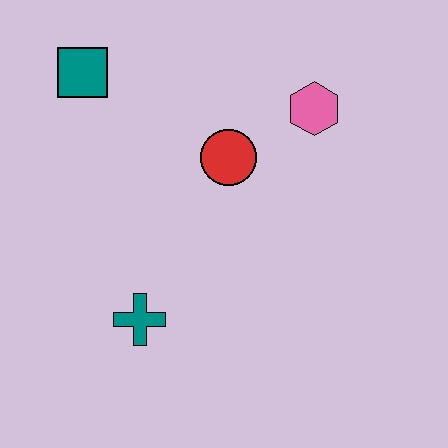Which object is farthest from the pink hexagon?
The teal cross is farthest from the pink hexagon.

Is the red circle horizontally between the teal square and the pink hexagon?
Yes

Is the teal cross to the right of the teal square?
Yes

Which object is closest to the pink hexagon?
The red circle is closest to the pink hexagon.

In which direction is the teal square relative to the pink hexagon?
The teal square is to the left of the pink hexagon.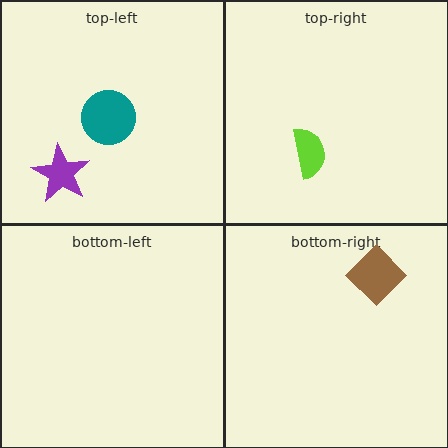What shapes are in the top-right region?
The lime semicircle.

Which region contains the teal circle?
The top-left region.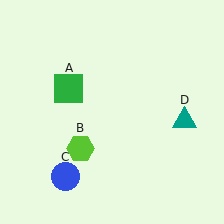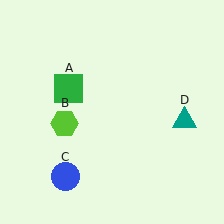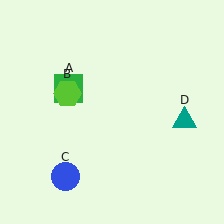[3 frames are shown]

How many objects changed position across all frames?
1 object changed position: lime hexagon (object B).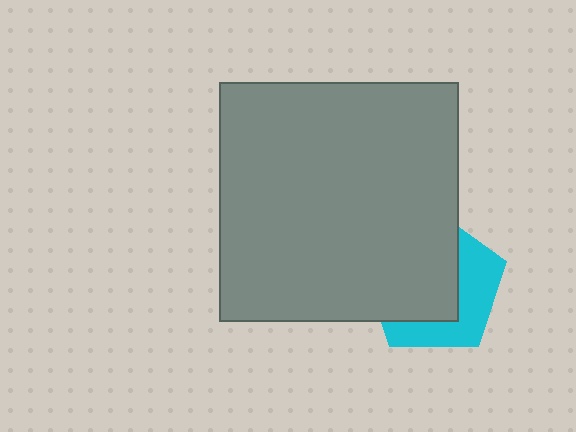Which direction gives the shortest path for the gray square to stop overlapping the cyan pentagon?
Moving toward the upper-left gives the shortest separation.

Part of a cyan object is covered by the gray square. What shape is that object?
It is a pentagon.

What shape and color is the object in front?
The object in front is a gray square.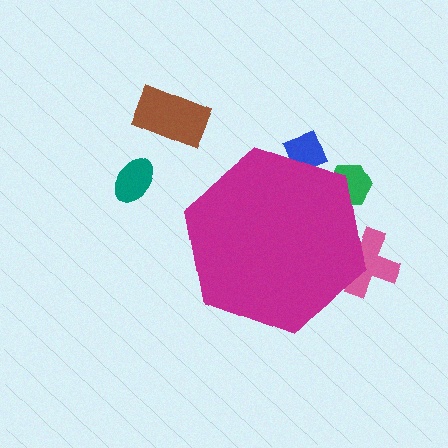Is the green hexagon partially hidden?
Yes, the green hexagon is partially hidden behind the magenta hexagon.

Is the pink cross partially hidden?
Yes, the pink cross is partially hidden behind the magenta hexagon.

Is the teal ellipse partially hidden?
No, the teal ellipse is fully visible.